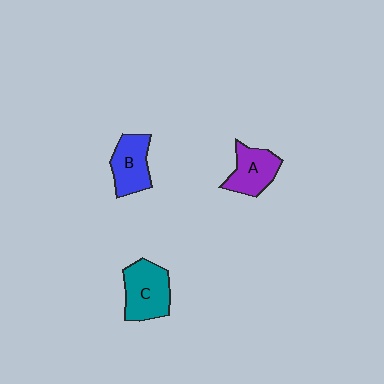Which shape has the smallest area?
Shape A (purple).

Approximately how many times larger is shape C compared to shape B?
Approximately 1.2 times.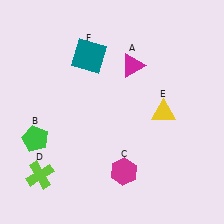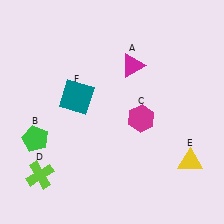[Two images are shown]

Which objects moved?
The objects that moved are: the magenta hexagon (C), the yellow triangle (E), the teal square (F).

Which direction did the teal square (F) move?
The teal square (F) moved down.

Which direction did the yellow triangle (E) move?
The yellow triangle (E) moved down.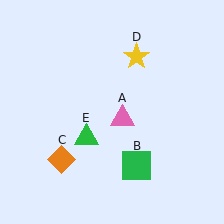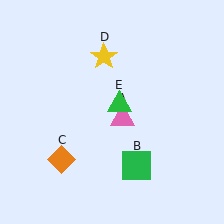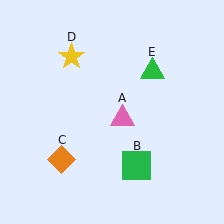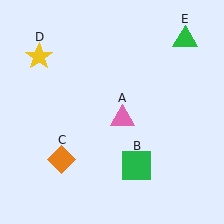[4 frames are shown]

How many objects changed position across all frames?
2 objects changed position: yellow star (object D), green triangle (object E).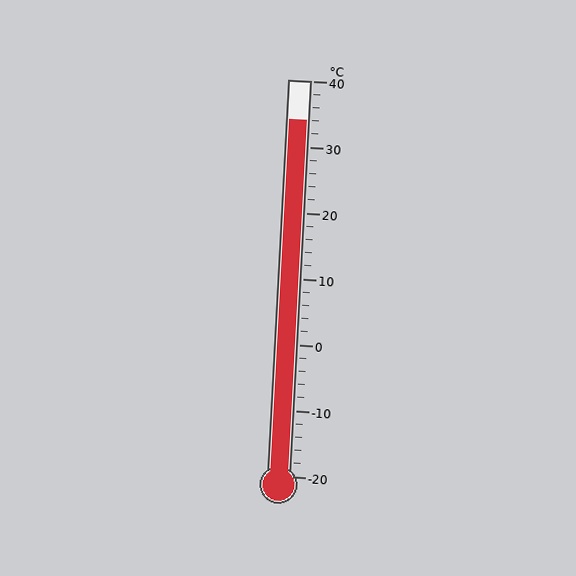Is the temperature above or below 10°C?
The temperature is above 10°C.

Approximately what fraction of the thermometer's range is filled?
The thermometer is filled to approximately 90% of its range.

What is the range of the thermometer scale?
The thermometer scale ranges from -20°C to 40°C.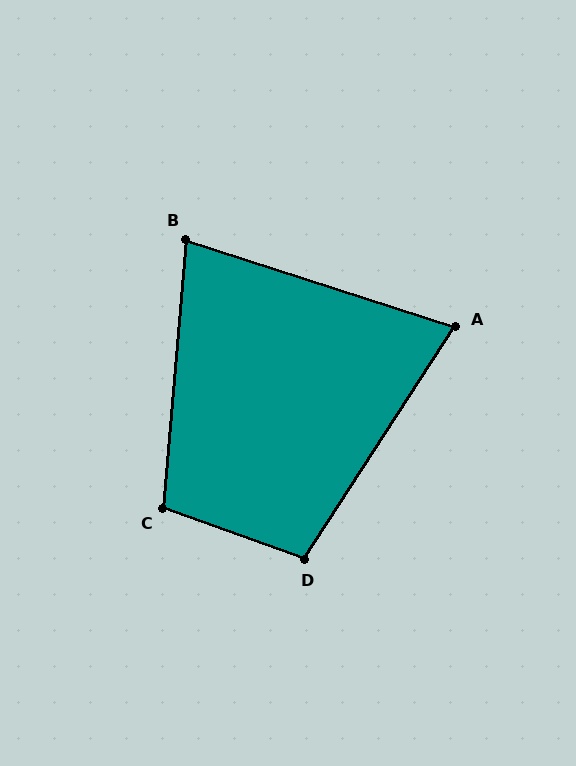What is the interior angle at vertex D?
Approximately 103 degrees (obtuse).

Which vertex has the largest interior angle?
C, at approximately 105 degrees.